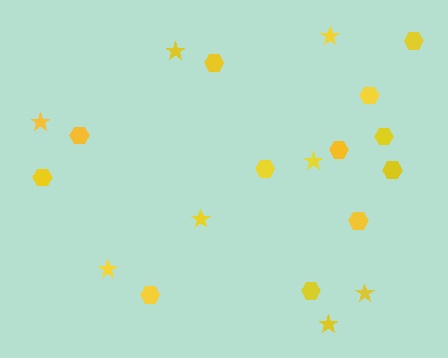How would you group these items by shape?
There are 2 groups: one group of stars (8) and one group of hexagons (12).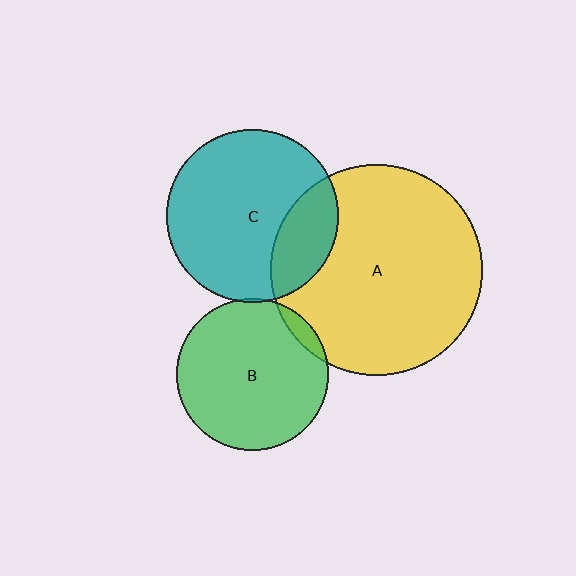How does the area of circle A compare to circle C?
Approximately 1.5 times.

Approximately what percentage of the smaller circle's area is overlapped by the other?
Approximately 5%.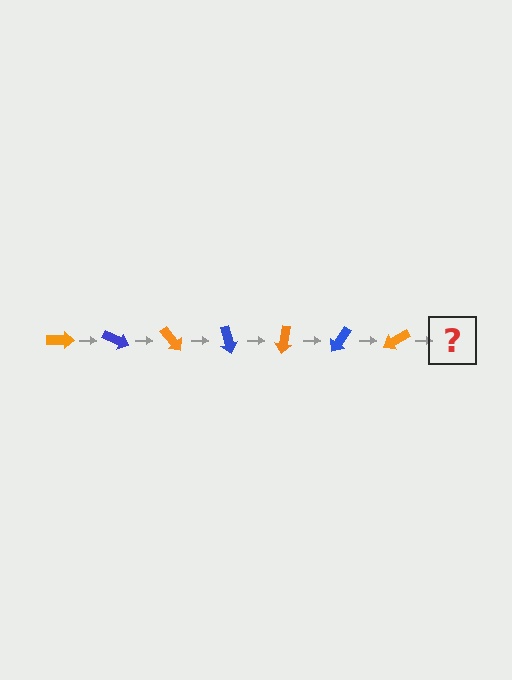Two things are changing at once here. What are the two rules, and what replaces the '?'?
The two rules are that it rotates 25 degrees each step and the color cycles through orange and blue. The '?' should be a blue arrow, rotated 175 degrees from the start.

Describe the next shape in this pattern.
It should be a blue arrow, rotated 175 degrees from the start.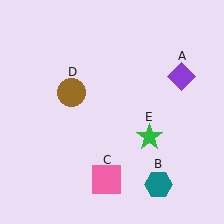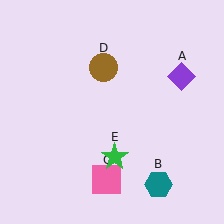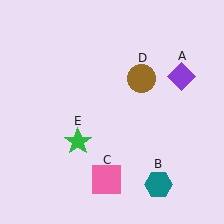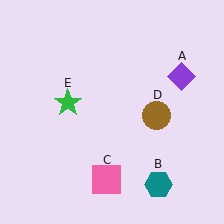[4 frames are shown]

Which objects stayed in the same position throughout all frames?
Purple diamond (object A) and teal hexagon (object B) and pink square (object C) remained stationary.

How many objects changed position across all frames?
2 objects changed position: brown circle (object D), green star (object E).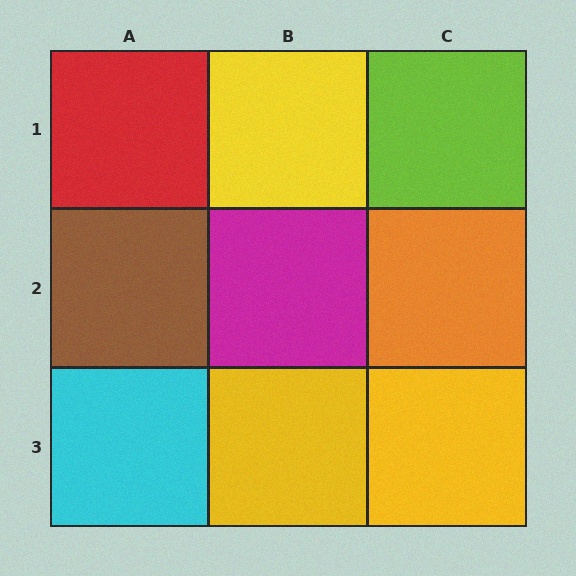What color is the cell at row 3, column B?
Yellow.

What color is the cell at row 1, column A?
Red.